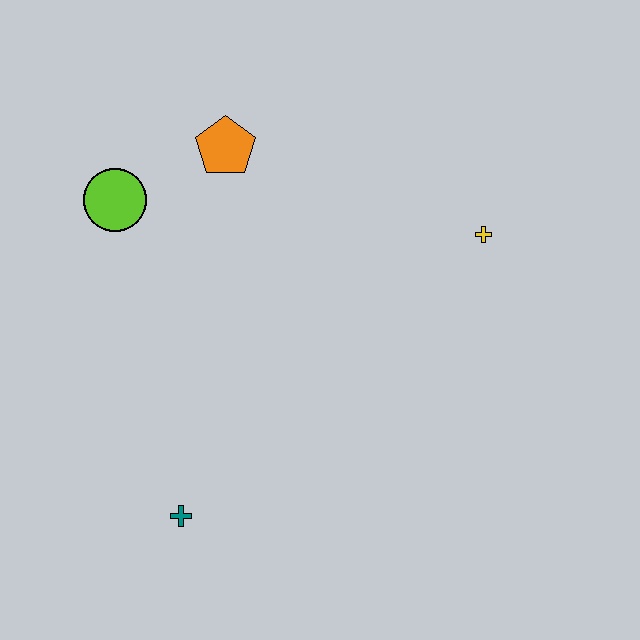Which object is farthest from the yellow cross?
The teal cross is farthest from the yellow cross.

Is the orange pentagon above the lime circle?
Yes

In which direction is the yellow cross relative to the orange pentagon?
The yellow cross is to the right of the orange pentagon.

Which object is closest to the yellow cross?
The orange pentagon is closest to the yellow cross.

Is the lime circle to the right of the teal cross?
No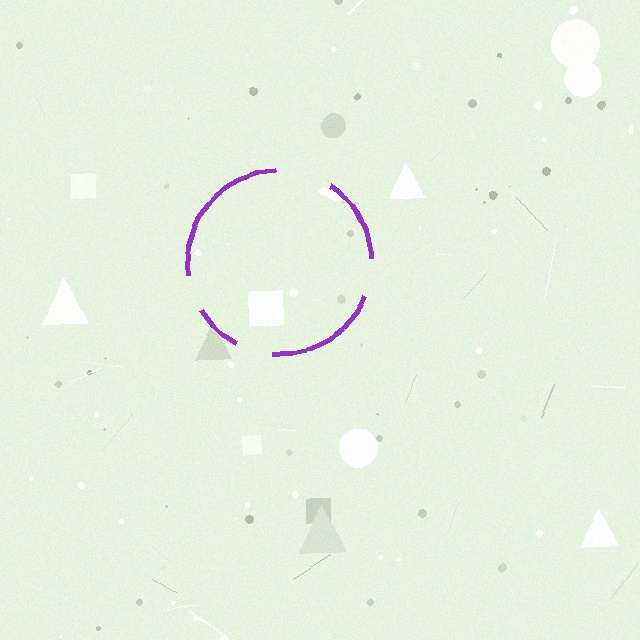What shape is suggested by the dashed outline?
The dashed outline suggests a circle.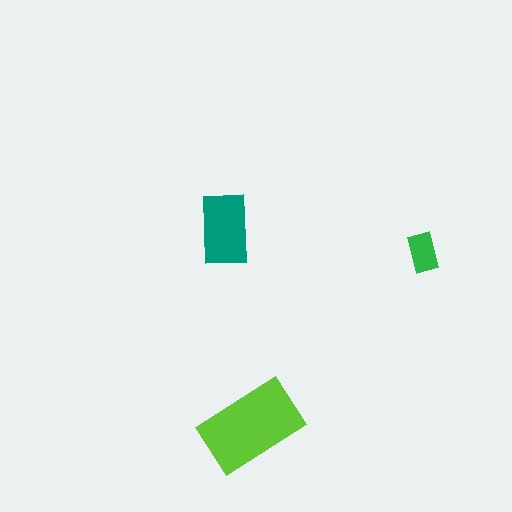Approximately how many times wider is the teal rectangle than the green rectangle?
About 2 times wider.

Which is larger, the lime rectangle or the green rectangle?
The lime one.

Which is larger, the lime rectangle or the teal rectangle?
The lime one.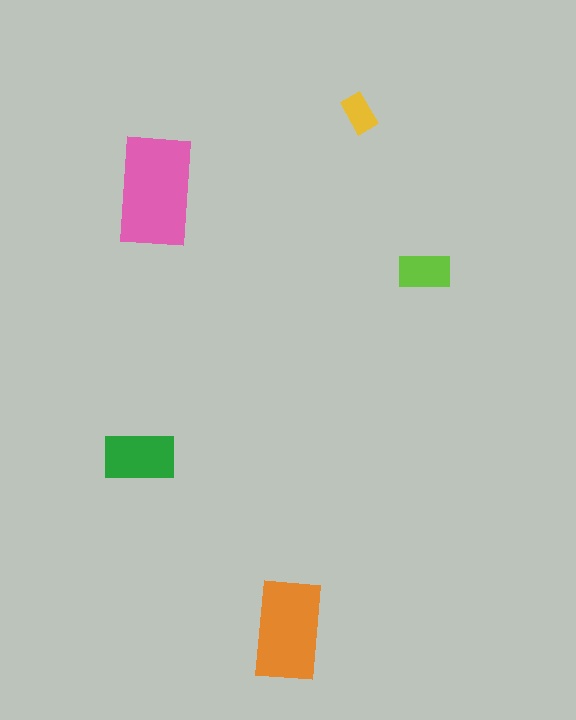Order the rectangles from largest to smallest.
the pink one, the orange one, the green one, the lime one, the yellow one.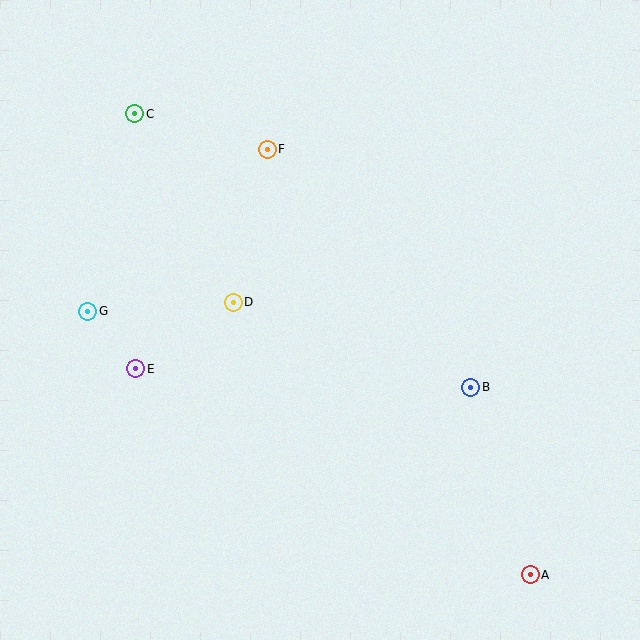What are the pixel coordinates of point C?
Point C is at (135, 114).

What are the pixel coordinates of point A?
Point A is at (530, 575).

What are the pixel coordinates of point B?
Point B is at (471, 387).